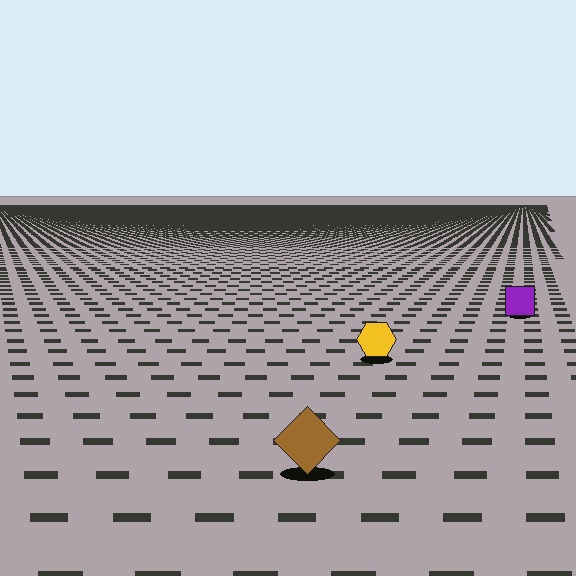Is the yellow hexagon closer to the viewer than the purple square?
Yes. The yellow hexagon is closer — you can tell from the texture gradient: the ground texture is coarser near it.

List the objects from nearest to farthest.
From nearest to farthest: the brown diamond, the yellow hexagon, the purple square.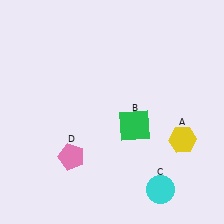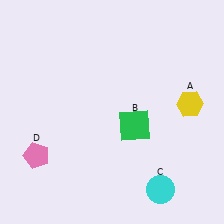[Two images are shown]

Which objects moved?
The objects that moved are: the yellow hexagon (A), the pink pentagon (D).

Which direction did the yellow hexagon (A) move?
The yellow hexagon (A) moved up.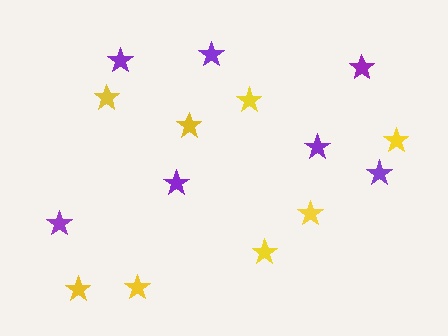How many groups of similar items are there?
There are 2 groups: one group of purple stars (7) and one group of yellow stars (8).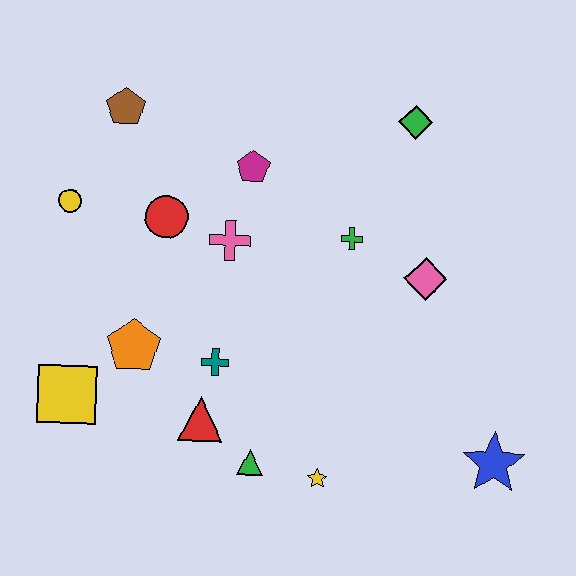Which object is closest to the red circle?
The pink cross is closest to the red circle.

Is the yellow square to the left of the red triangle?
Yes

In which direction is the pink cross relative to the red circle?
The pink cross is to the right of the red circle.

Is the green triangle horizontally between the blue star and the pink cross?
Yes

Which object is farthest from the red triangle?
The green diamond is farthest from the red triangle.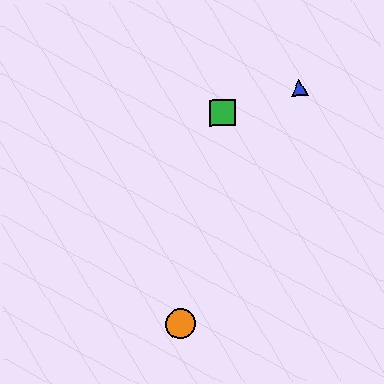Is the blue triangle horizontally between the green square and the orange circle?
No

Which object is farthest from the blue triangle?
The orange circle is farthest from the blue triangle.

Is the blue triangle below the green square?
No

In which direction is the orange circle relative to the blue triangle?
The orange circle is below the blue triangle.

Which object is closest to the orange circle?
The green square is closest to the orange circle.